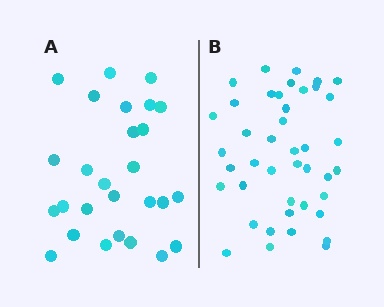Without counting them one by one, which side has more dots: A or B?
Region B (the right region) has more dots.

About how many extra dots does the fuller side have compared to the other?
Region B has approximately 15 more dots than region A.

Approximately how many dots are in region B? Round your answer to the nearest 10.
About 40 dots. (The exact count is 42, which rounds to 40.)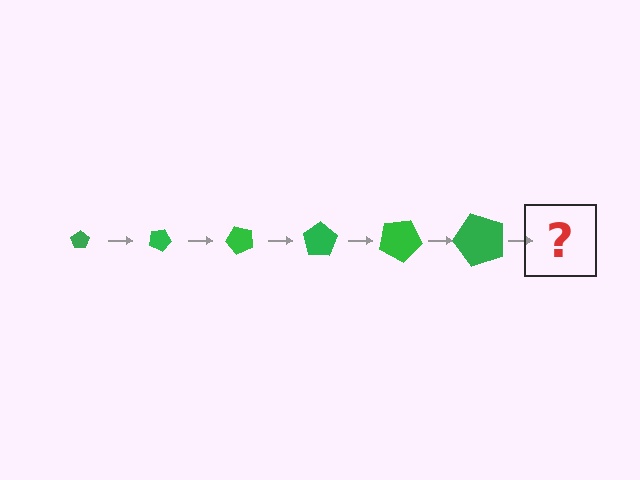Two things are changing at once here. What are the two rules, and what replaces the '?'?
The two rules are that the pentagon grows larger each step and it rotates 25 degrees each step. The '?' should be a pentagon, larger than the previous one and rotated 150 degrees from the start.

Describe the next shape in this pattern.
It should be a pentagon, larger than the previous one and rotated 150 degrees from the start.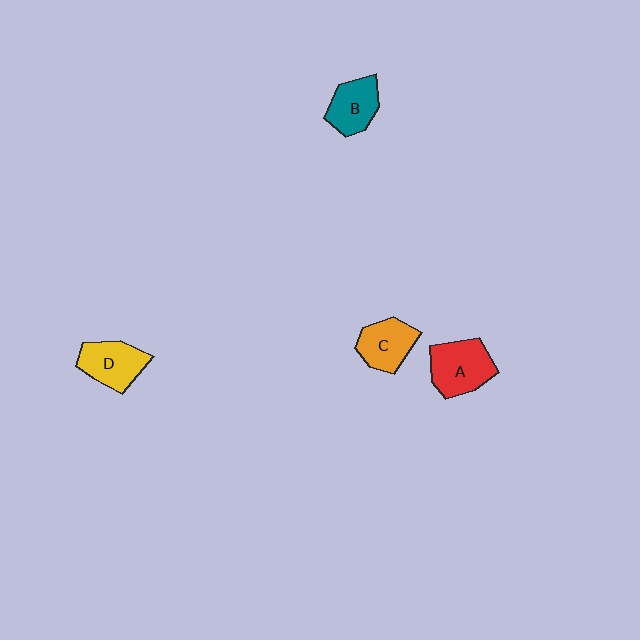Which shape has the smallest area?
Shape B (teal).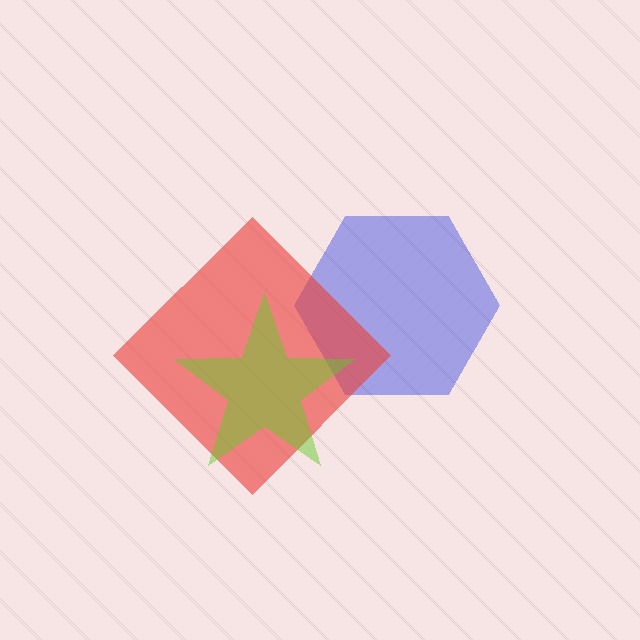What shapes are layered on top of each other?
The layered shapes are: a blue hexagon, a red diamond, a lime star.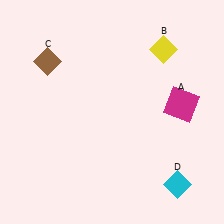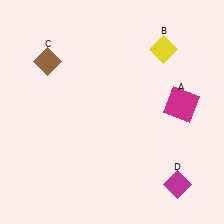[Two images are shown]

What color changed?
The diamond (D) changed from cyan in Image 1 to magenta in Image 2.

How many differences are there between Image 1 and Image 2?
There is 1 difference between the two images.